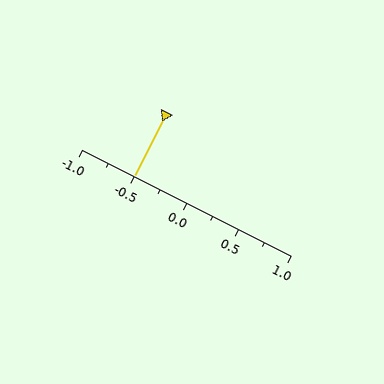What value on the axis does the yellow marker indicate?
The marker indicates approximately -0.5.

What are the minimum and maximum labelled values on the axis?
The axis runs from -1.0 to 1.0.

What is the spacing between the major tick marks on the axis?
The major ticks are spaced 0.5 apart.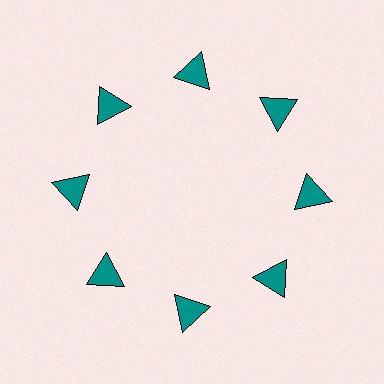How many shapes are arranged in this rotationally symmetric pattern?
There are 8 shapes, arranged in 8 groups of 1.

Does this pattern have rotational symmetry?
Yes, this pattern has 8-fold rotational symmetry. It looks the same after rotating 45 degrees around the center.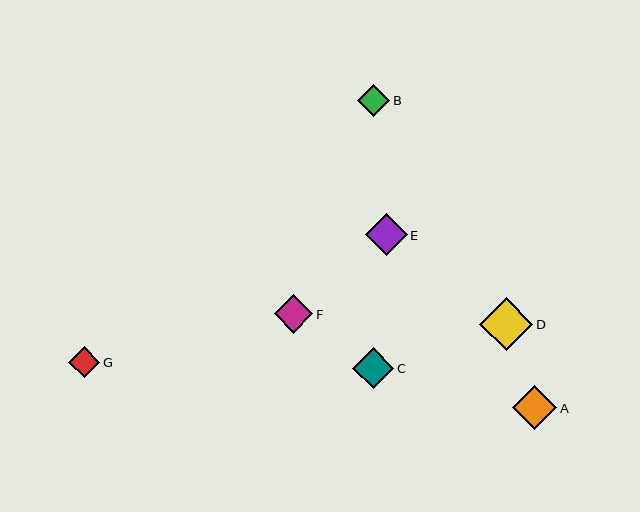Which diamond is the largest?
Diamond D is the largest with a size of approximately 53 pixels.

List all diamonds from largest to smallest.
From largest to smallest: D, A, E, C, F, B, G.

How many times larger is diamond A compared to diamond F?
Diamond A is approximately 1.2 times the size of diamond F.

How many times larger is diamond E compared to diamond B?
Diamond E is approximately 1.3 times the size of diamond B.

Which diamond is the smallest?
Diamond G is the smallest with a size of approximately 31 pixels.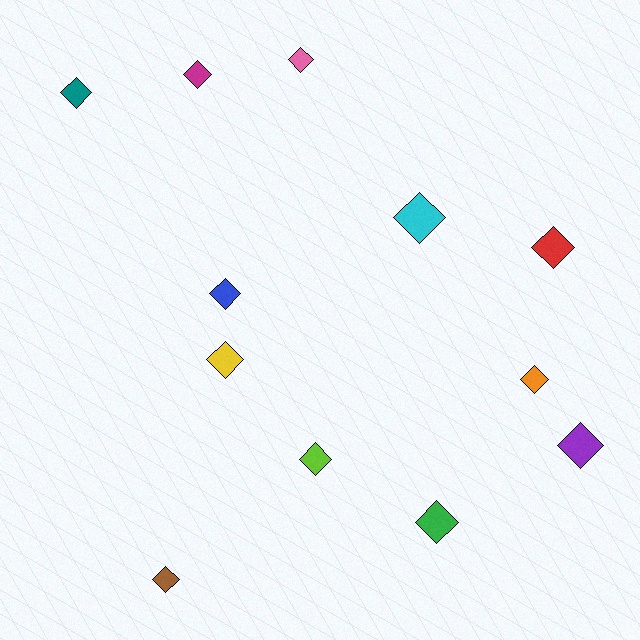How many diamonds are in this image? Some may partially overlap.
There are 12 diamonds.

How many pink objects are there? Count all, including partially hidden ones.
There is 1 pink object.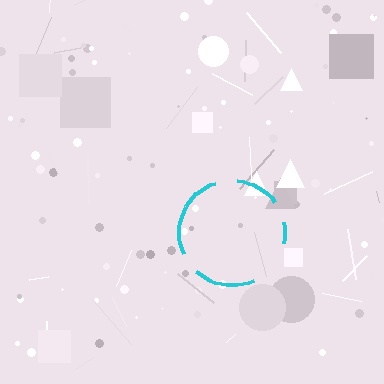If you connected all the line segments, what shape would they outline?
They would outline a circle.